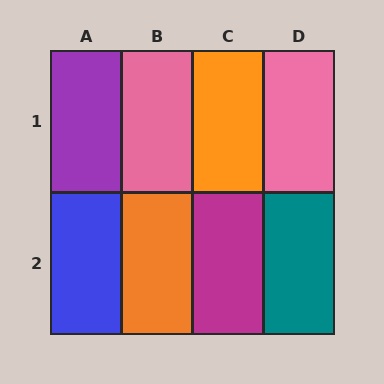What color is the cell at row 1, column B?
Pink.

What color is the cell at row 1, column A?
Purple.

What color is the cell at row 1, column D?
Pink.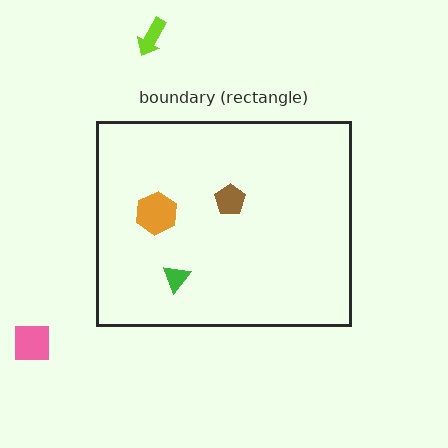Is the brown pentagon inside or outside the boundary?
Inside.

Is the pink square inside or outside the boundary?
Outside.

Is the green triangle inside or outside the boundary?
Inside.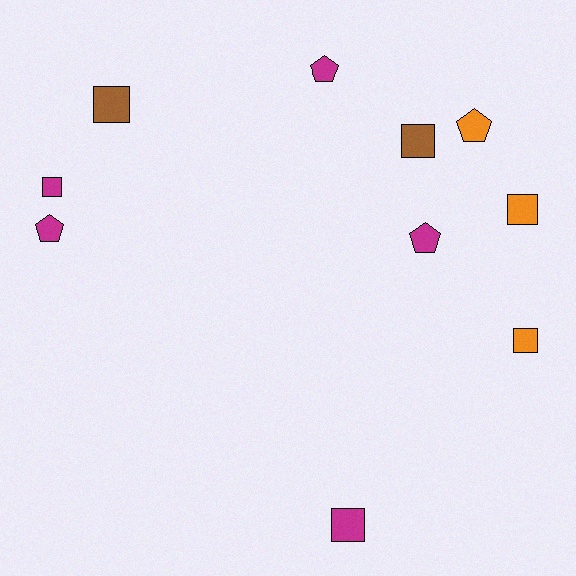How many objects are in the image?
There are 10 objects.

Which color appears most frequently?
Magenta, with 5 objects.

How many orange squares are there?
There are 2 orange squares.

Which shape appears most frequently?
Square, with 6 objects.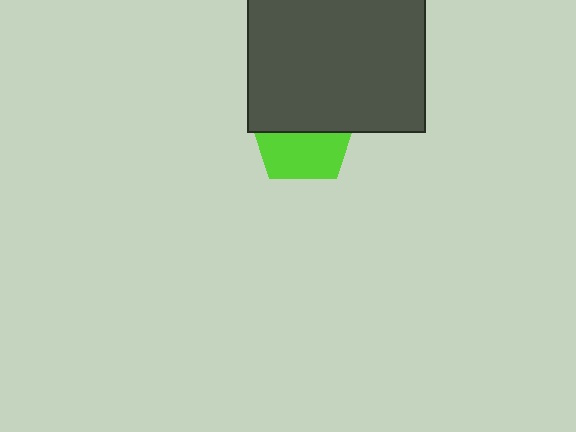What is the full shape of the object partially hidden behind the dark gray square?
The partially hidden object is a lime pentagon.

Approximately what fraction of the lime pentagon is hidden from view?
Roughly 52% of the lime pentagon is hidden behind the dark gray square.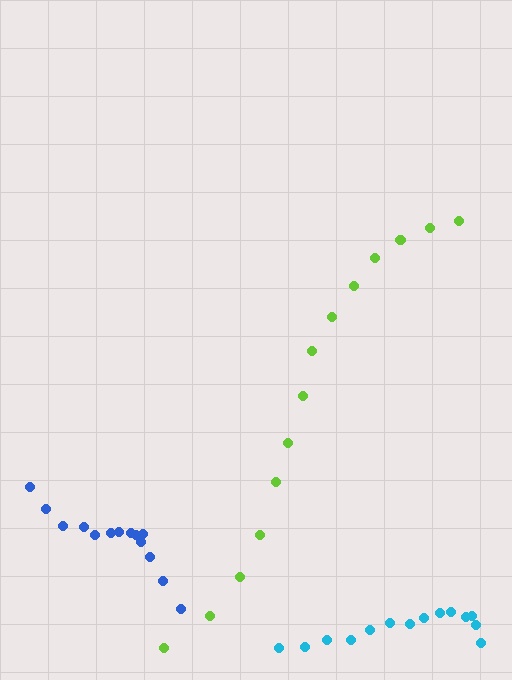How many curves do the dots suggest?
There are 3 distinct paths.